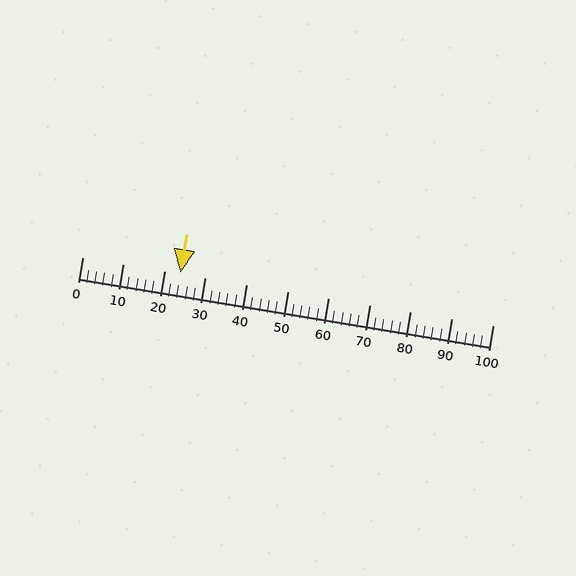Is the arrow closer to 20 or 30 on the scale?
The arrow is closer to 20.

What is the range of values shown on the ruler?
The ruler shows values from 0 to 100.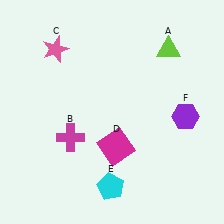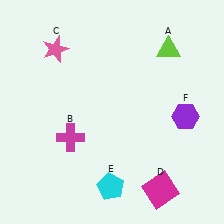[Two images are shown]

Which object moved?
The magenta square (D) moved right.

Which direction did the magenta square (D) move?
The magenta square (D) moved right.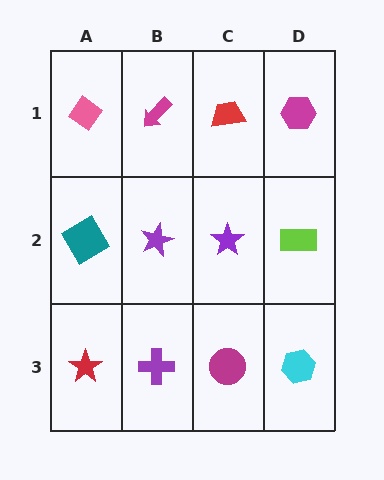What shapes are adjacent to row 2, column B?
A magenta arrow (row 1, column B), a purple cross (row 3, column B), a teal diamond (row 2, column A), a purple star (row 2, column C).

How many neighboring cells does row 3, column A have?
2.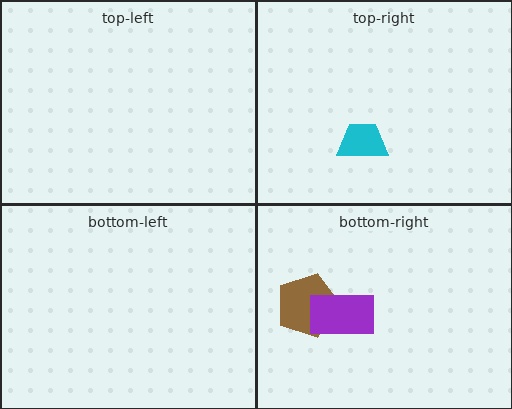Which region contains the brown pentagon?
The bottom-right region.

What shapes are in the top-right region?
The cyan trapezoid.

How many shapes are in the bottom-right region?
2.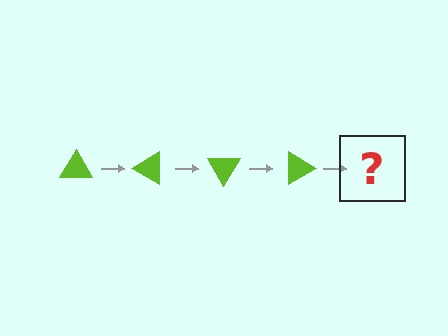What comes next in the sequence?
The next element should be a lime triangle rotated 120 degrees.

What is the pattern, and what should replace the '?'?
The pattern is that the triangle rotates 30 degrees each step. The '?' should be a lime triangle rotated 120 degrees.